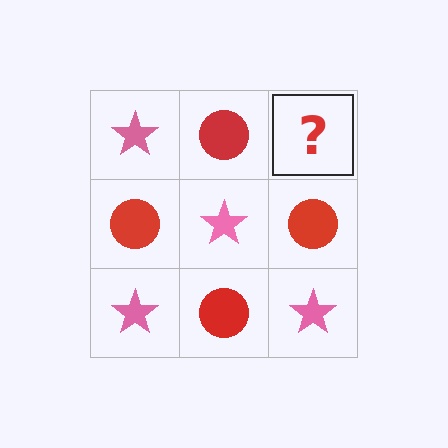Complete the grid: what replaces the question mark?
The question mark should be replaced with a pink star.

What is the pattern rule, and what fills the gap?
The rule is that it alternates pink star and red circle in a checkerboard pattern. The gap should be filled with a pink star.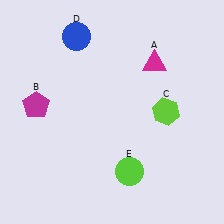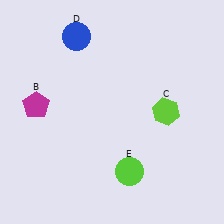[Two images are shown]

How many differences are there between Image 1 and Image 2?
There is 1 difference between the two images.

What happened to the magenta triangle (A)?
The magenta triangle (A) was removed in Image 2. It was in the top-right area of Image 1.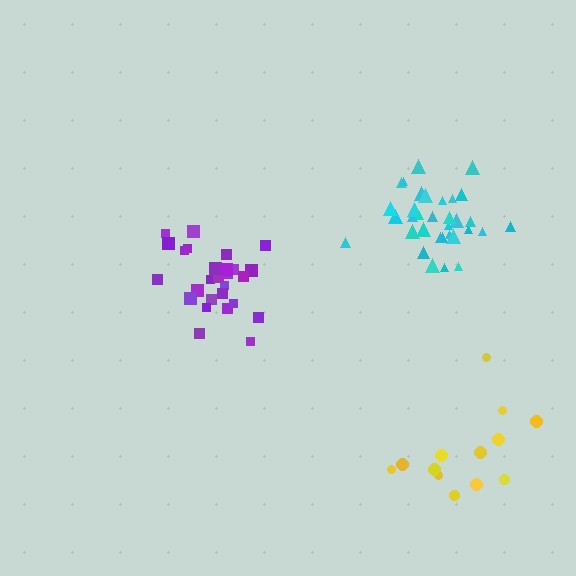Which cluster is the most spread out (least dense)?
Yellow.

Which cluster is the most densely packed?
Cyan.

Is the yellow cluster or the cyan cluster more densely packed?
Cyan.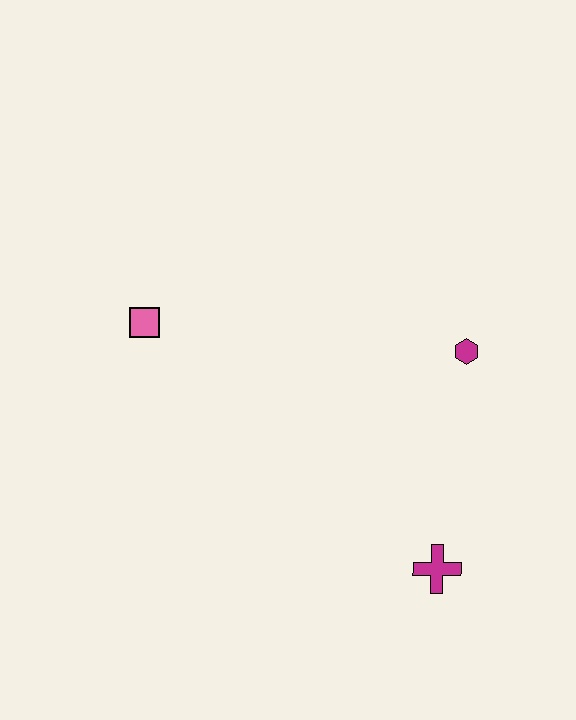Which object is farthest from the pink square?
The magenta cross is farthest from the pink square.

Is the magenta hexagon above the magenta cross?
Yes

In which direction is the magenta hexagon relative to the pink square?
The magenta hexagon is to the right of the pink square.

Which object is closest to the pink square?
The magenta hexagon is closest to the pink square.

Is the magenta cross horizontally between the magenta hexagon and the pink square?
Yes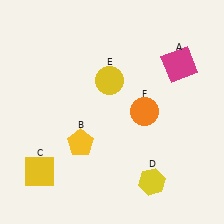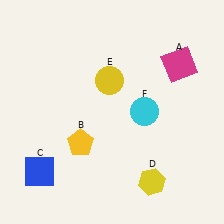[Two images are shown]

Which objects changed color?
C changed from yellow to blue. F changed from orange to cyan.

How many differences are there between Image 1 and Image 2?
There are 2 differences between the two images.